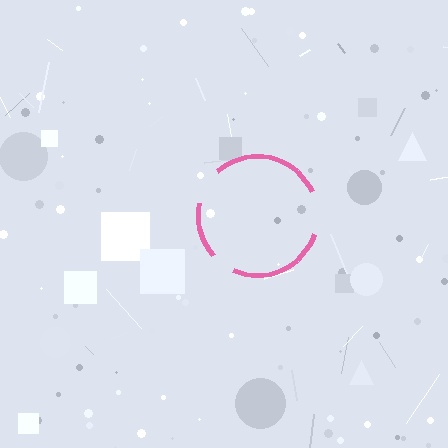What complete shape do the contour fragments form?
The contour fragments form a circle.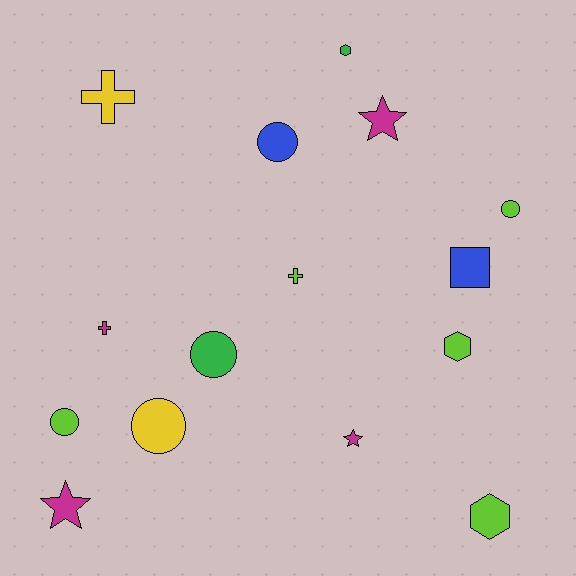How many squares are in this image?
There is 1 square.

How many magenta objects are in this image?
There are 4 magenta objects.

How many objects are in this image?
There are 15 objects.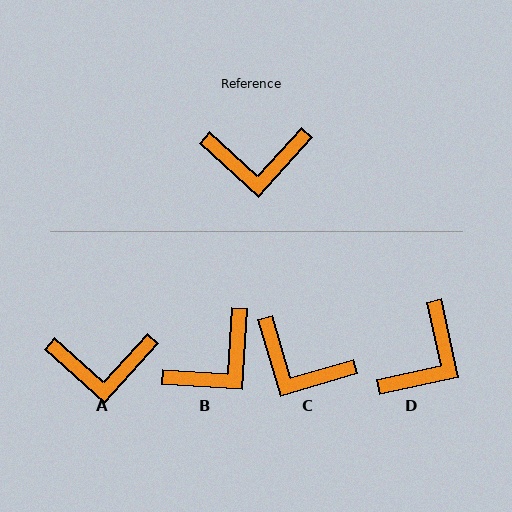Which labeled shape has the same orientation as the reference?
A.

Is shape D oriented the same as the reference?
No, it is off by about 54 degrees.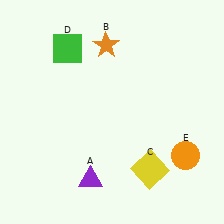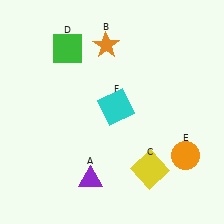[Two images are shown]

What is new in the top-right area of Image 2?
A cyan square (F) was added in the top-right area of Image 2.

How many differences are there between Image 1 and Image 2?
There is 1 difference between the two images.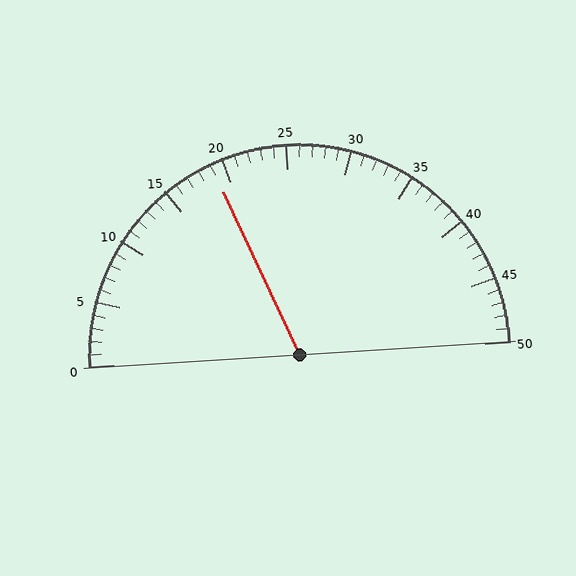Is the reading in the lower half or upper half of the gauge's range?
The reading is in the lower half of the range (0 to 50).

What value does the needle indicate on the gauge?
The needle indicates approximately 19.